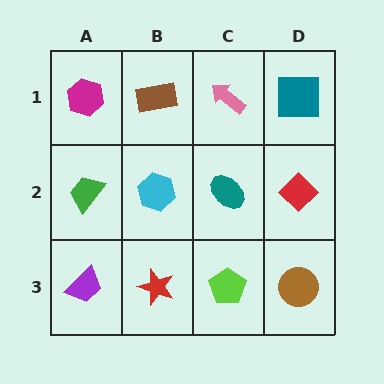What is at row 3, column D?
A brown circle.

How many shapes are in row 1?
4 shapes.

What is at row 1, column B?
A brown rectangle.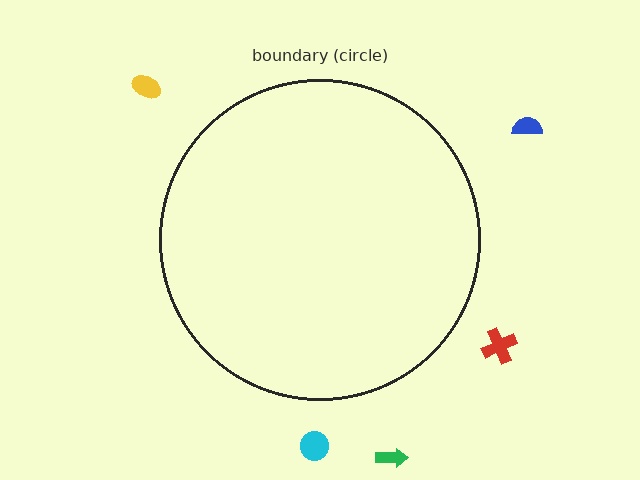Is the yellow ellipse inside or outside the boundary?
Outside.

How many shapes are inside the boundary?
0 inside, 5 outside.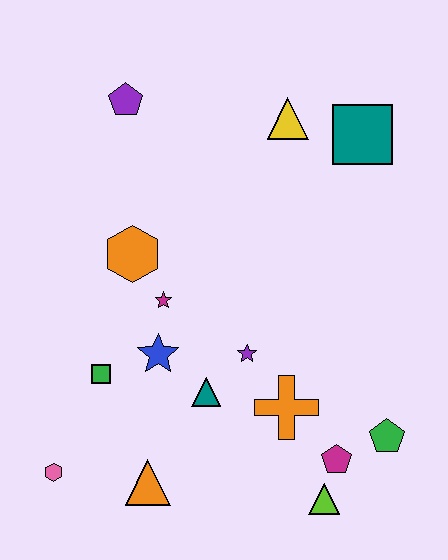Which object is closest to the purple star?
The teal triangle is closest to the purple star.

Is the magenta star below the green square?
No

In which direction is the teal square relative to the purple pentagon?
The teal square is to the right of the purple pentagon.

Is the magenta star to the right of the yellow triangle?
No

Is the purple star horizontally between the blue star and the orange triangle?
No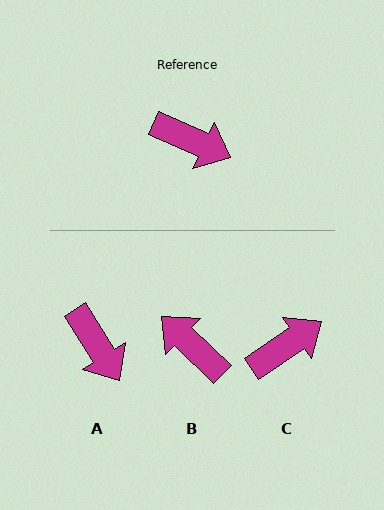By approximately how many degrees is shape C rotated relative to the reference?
Approximately 59 degrees counter-clockwise.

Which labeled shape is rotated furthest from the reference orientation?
B, about 161 degrees away.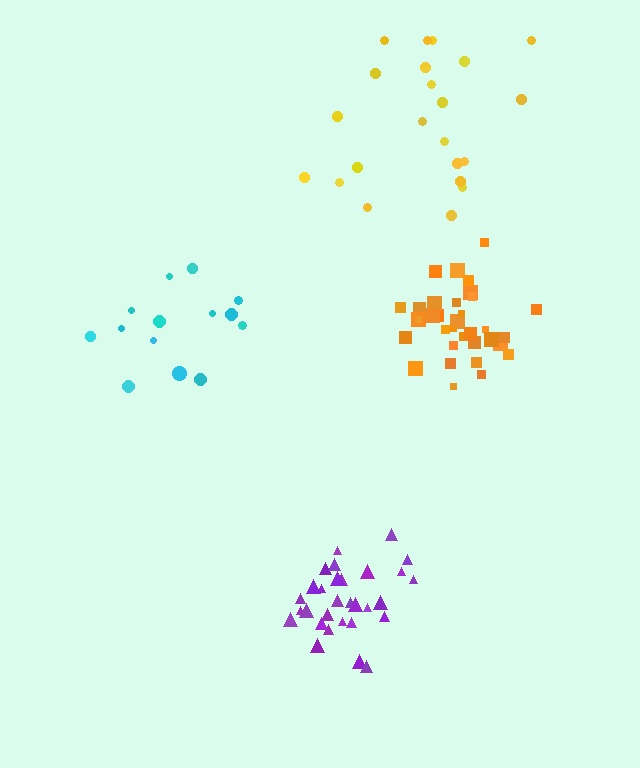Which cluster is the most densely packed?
Orange.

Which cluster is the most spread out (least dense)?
Yellow.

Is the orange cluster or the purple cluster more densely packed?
Orange.